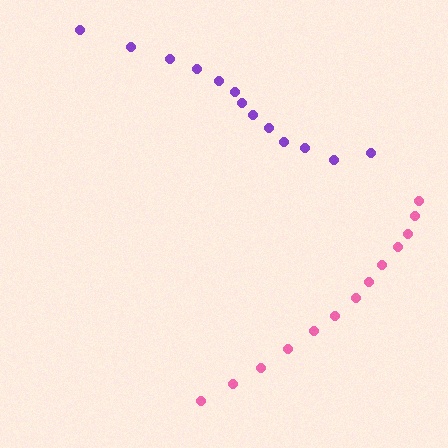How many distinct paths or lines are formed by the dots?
There are 2 distinct paths.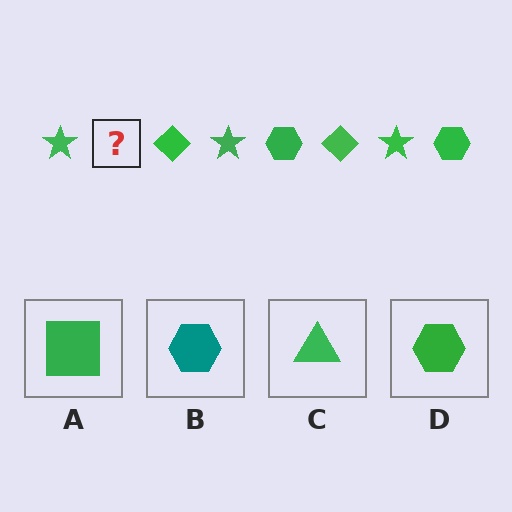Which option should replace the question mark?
Option D.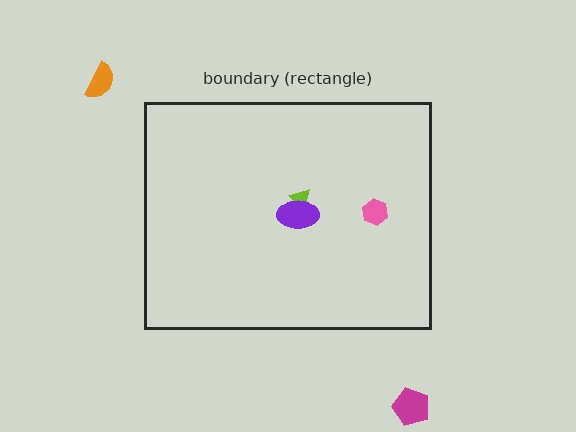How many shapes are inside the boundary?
3 inside, 2 outside.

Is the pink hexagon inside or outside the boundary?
Inside.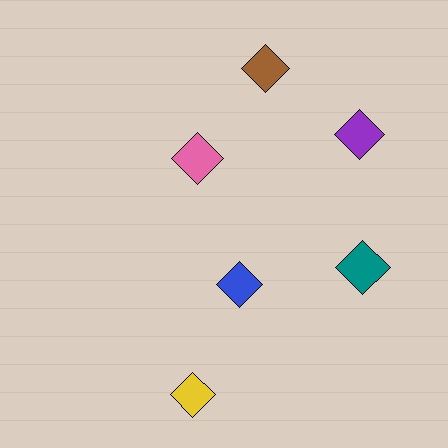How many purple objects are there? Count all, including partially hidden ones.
There is 1 purple object.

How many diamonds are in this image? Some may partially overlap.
There are 6 diamonds.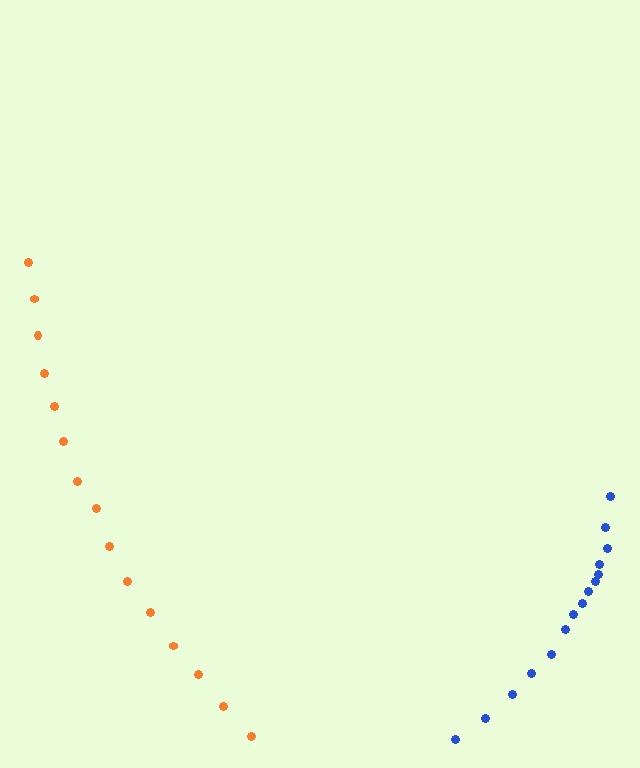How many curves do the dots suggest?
There are 2 distinct paths.